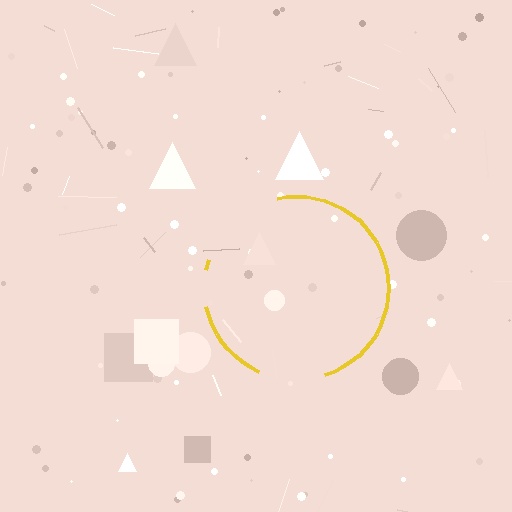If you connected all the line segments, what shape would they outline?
They would outline a circle.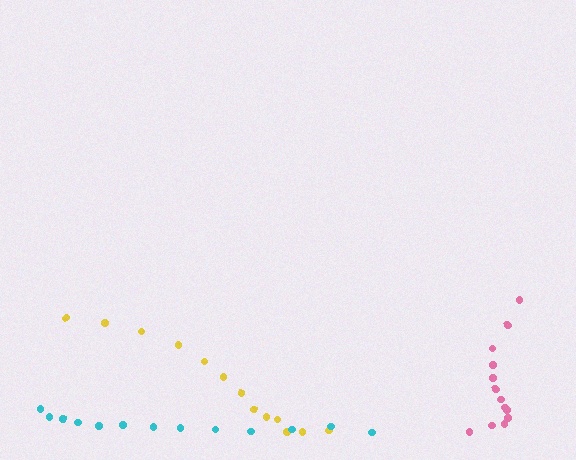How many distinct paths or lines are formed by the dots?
There are 3 distinct paths.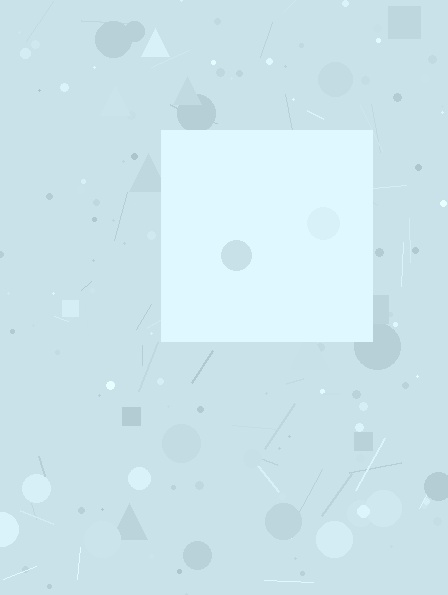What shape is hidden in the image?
A square is hidden in the image.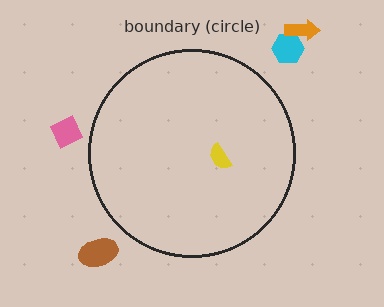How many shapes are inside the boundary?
1 inside, 4 outside.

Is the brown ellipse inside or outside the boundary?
Outside.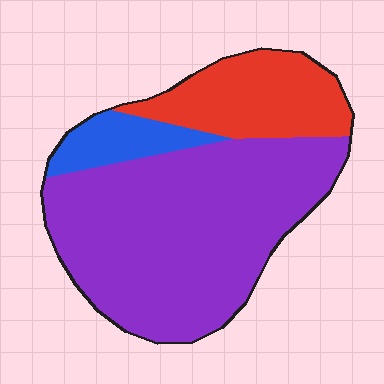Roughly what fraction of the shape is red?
Red covers about 25% of the shape.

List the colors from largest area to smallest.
From largest to smallest: purple, red, blue.